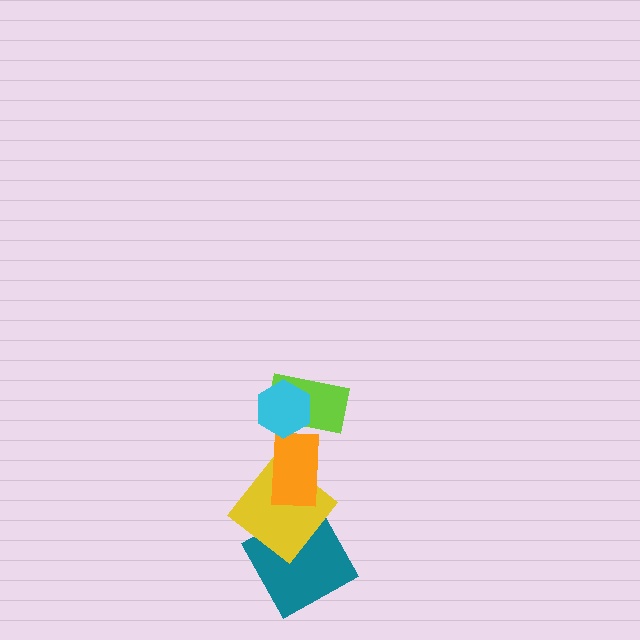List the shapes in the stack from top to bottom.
From top to bottom: the cyan hexagon, the lime rectangle, the orange rectangle, the yellow diamond, the teal square.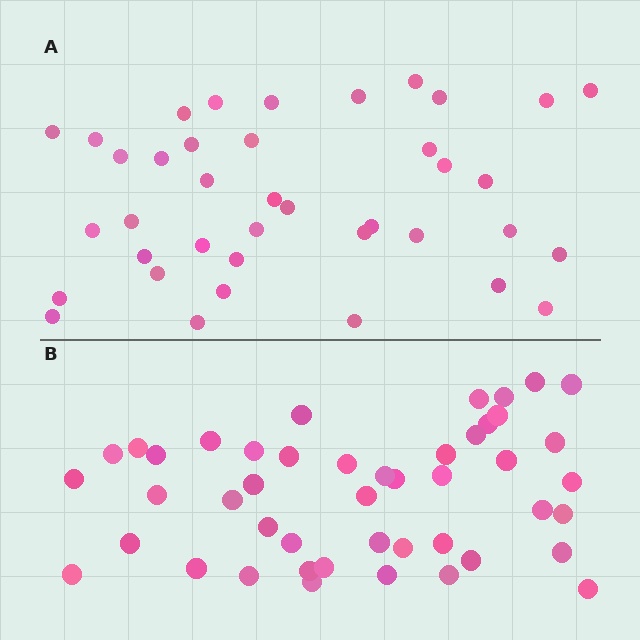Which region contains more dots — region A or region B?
Region B (the bottom region) has more dots.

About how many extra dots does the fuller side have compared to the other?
Region B has roughly 8 or so more dots than region A.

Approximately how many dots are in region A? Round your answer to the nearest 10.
About 40 dots. (The exact count is 39, which rounds to 40.)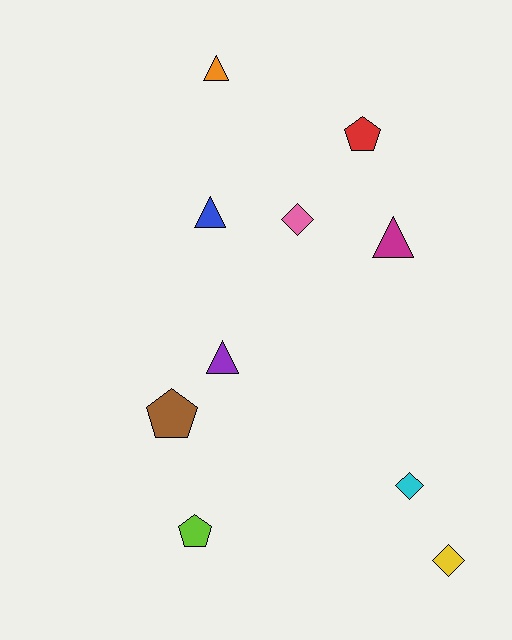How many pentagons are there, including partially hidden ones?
There are 3 pentagons.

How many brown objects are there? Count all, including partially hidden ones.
There is 1 brown object.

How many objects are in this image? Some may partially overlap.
There are 10 objects.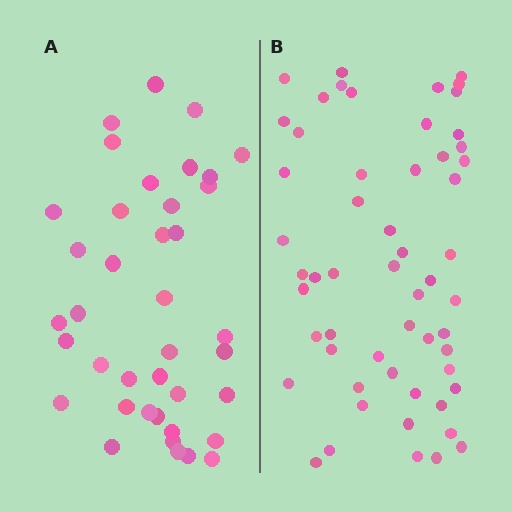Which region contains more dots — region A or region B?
Region B (the right region) has more dots.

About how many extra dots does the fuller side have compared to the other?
Region B has approximately 15 more dots than region A.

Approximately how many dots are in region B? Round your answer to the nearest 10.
About 60 dots. (The exact count is 56, which rounds to 60.)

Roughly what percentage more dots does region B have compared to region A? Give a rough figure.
About 45% more.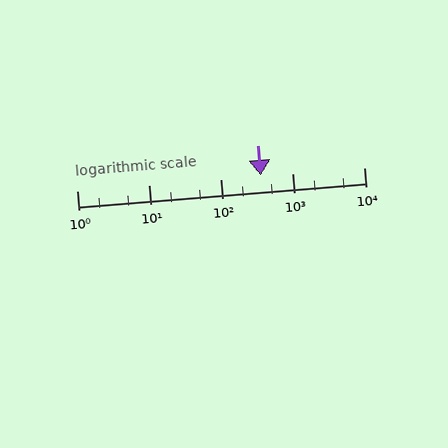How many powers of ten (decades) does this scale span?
The scale spans 4 decades, from 1 to 10000.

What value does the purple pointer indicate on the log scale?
The pointer indicates approximately 370.